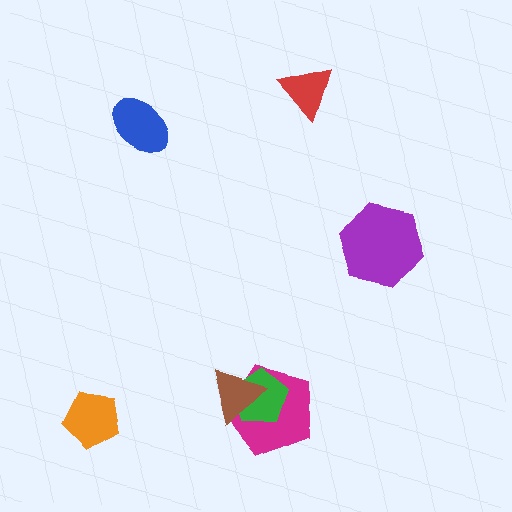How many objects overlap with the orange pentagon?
0 objects overlap with the orange pentagon.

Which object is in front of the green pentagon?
The brown triangle is in front of the green pentagon.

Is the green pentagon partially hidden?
Yes, it is partially covered by another shape.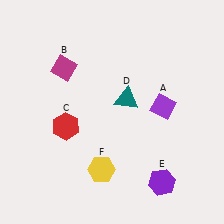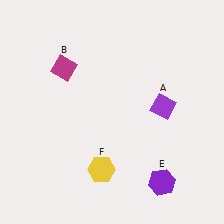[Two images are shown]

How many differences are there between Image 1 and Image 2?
There are 2 differences between the two images.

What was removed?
The red hexagon (C), the teal triangle (D) were removed in Image 2.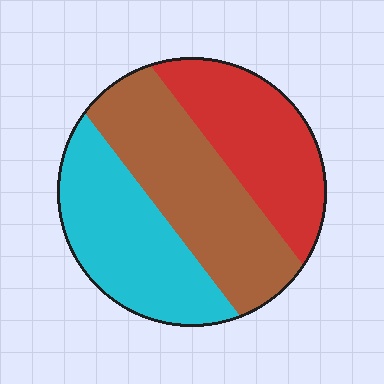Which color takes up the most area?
Brown, at roughly 40%.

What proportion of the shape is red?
Red covers about 30% of the shape.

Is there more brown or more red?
Brown.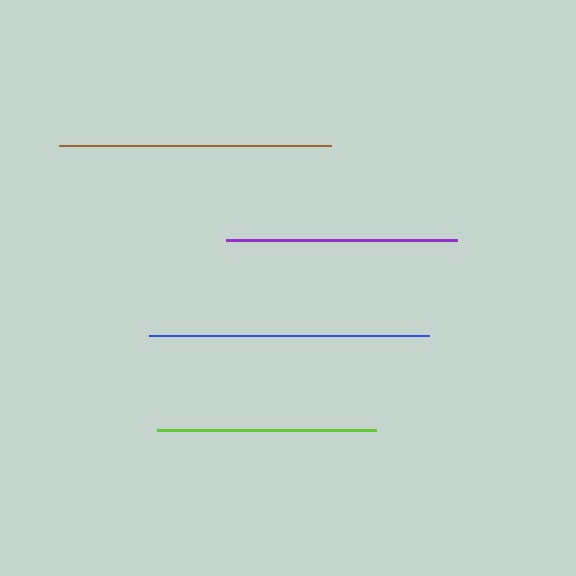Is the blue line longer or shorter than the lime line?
The blue line is longer than the lime line.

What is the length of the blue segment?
The blue segment is approximately 279 pixels long.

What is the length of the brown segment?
The brown segment is approximately 272 pixels long.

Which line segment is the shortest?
The lime line is the shortest at approximately 220 pixels.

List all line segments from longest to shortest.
From longest to shortest: blue, brown, purple, lime.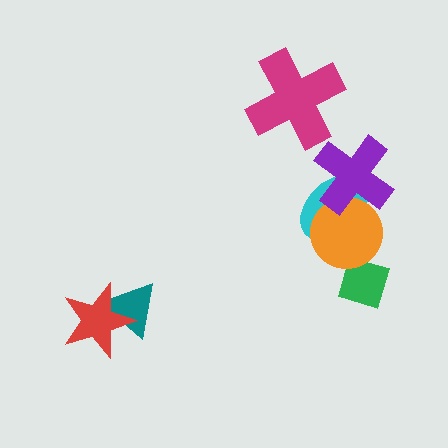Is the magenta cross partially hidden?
No, no other shape covers it.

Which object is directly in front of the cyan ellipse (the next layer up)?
The orange circle is directly in front of the cyan ellipse.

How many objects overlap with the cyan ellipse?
2 objects overlap with the cyan ellipse.